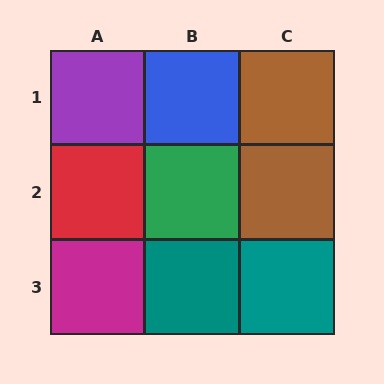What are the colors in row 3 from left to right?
Magenta, teal, teal.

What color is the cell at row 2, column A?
Red.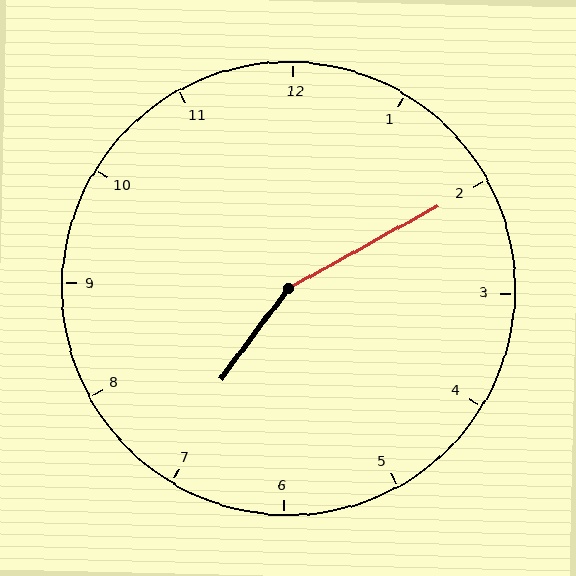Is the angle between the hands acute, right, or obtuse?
It is obtuse.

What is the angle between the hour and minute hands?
Approximately 155 degrees.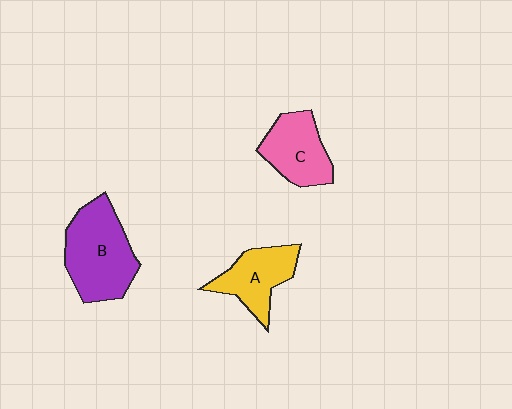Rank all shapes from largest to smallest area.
From largest to smallest: B (purple), C (pink), A (yellow).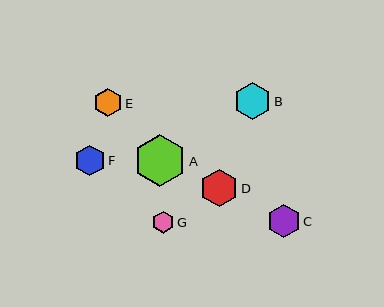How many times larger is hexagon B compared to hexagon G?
Hexagon B is approximately 1.7 times the size of hexagon G.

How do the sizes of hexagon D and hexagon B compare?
Hexagon D and hexagon B are approximately the same size.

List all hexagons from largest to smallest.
From largest to smallest: A, D, B, C, F, E, G.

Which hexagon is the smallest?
Hexagon G is the smallest with a size of approximately 22 pixels.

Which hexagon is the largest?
Hexagon A is the largest with a size of approximately 52 pixels.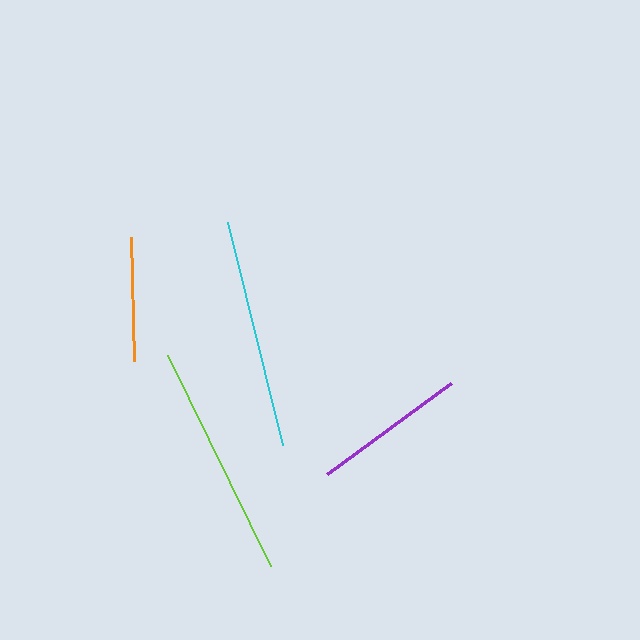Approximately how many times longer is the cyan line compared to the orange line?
The cyan line is approximately 1.8 times the length of the orange line.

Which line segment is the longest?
The lime line is the longest at approximately 234 pixels.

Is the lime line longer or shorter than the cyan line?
The lime line is longer than the cyan line.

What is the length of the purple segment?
The purple segment is approximately 154 pixels long.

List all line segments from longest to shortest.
From longest to shortest: lime, cyan, purple, orange.